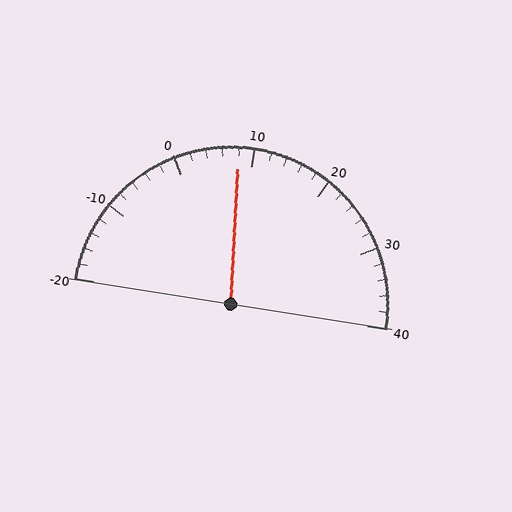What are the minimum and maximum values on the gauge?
The gauge ranges from -20 to 40.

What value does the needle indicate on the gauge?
The needle indicates approximately 8.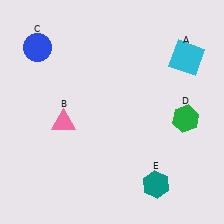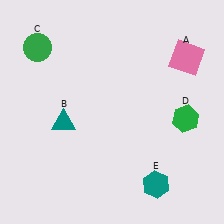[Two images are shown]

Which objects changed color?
A changed from cyan to pink. B changed from pink to teal. C changed from blue to green.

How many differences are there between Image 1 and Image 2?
There are 3 differences between the two images.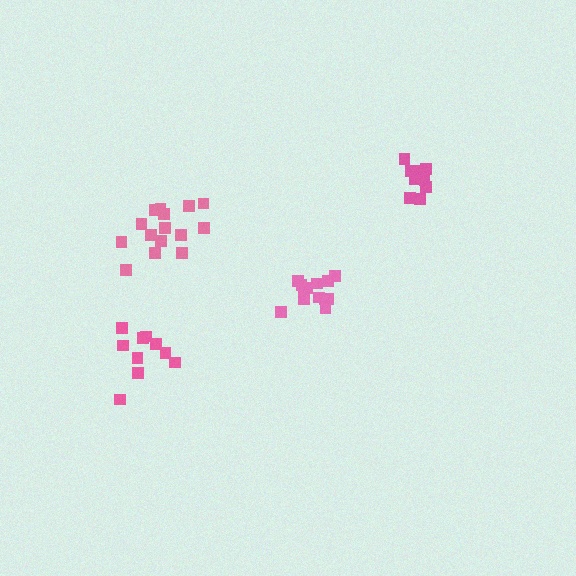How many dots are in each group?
Group 1: 10 dots, Group 2: 12 dots, Group 3: 13 dots, Group 4: 15 dots (50 total).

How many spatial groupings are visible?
There are 4 spatial groupings.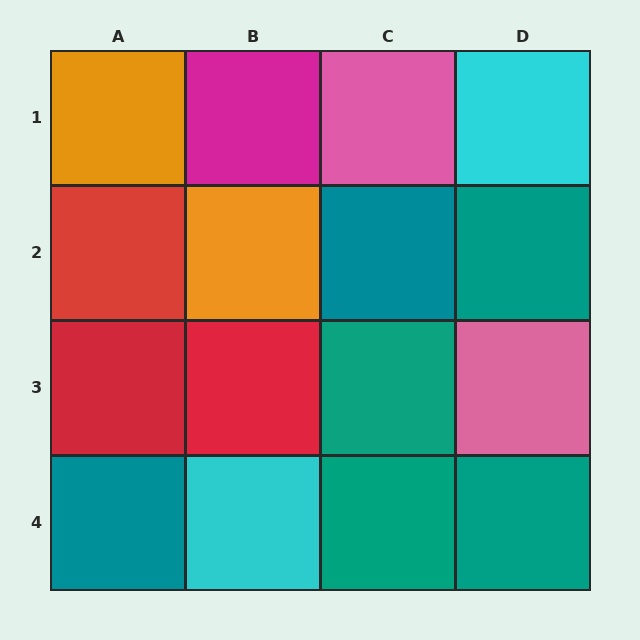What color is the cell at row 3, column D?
Pink.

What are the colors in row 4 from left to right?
Teal, cyan, teal, teal.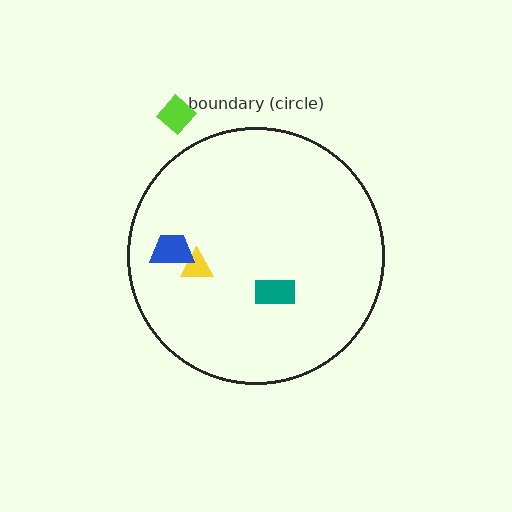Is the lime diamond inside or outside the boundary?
Outside.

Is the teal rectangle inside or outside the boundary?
Inside.